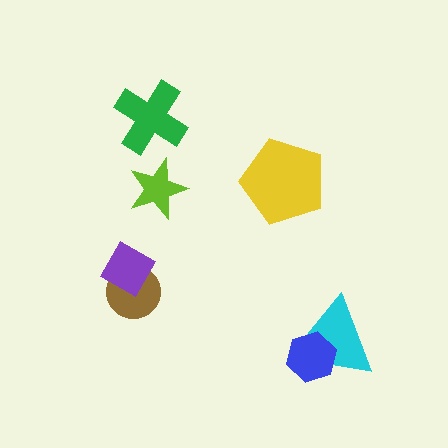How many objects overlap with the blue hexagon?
1 object overlaps with the blue hexagon.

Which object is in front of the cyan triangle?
The blue hexagon is in front of the cyan triangle.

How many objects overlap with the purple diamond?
1 object overlaps with the purple diamond.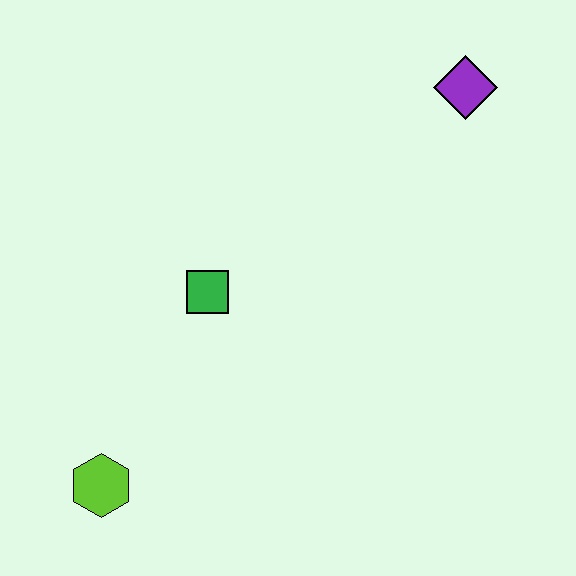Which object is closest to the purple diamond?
The green square is closest to the purple diamond.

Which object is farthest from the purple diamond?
The lime hexagon is farthest from the purple diamond.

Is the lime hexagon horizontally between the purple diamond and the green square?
No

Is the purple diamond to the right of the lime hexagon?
Yes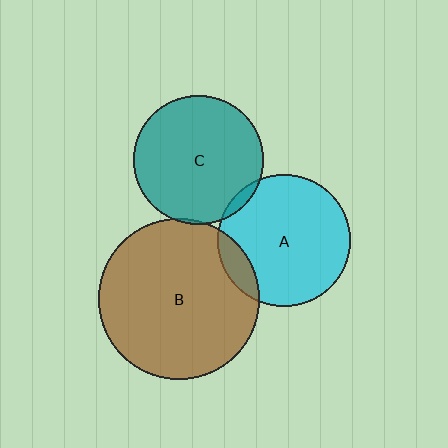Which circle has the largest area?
Circle B (brown).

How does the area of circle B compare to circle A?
Approximately 1.5 times.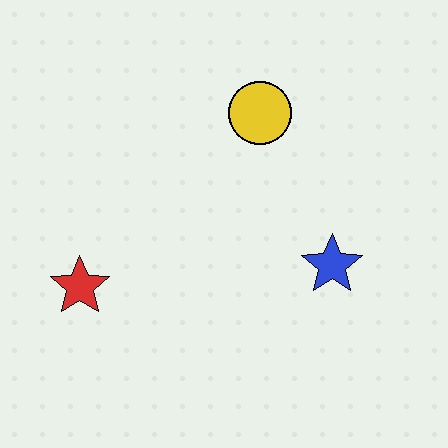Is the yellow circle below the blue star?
No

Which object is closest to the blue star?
The yellow circle is closest to the blue star.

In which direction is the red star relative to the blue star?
The red star is to the left of the blue star.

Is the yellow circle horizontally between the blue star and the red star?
Yes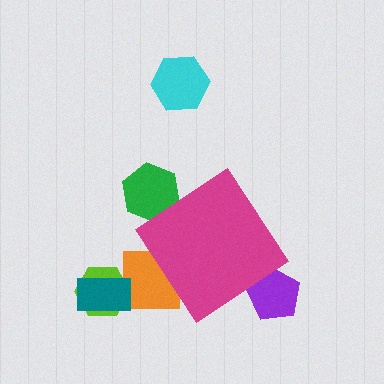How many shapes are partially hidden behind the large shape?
3 shapes are partially hidden.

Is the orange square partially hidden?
Yes, the orange square is partially hidden behind the magenta diamond.